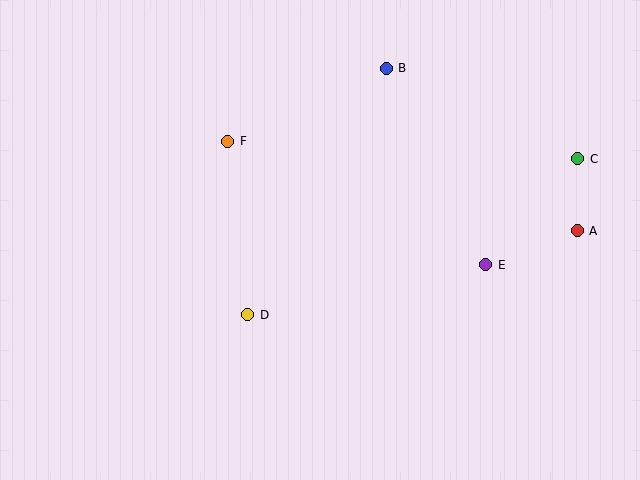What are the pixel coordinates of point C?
Point C is at (578, 159).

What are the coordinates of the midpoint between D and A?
The midpoint between D and A is at (413, 273).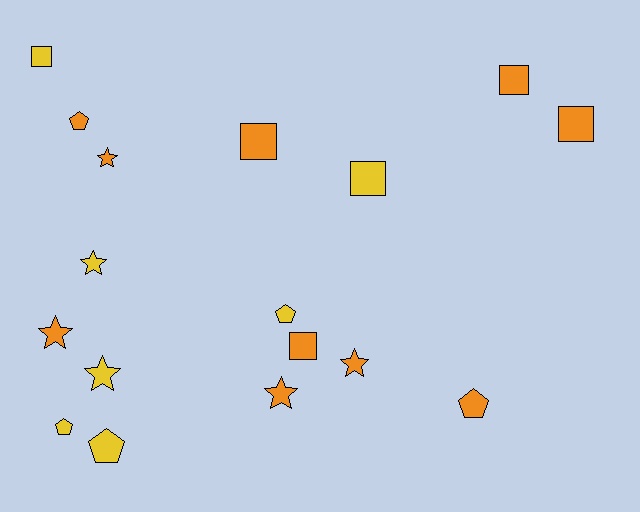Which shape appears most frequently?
Star, with 6 objects.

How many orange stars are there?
There are 4 orange stars.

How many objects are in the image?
There are 17 objects.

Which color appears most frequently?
Orange, with 10 objects.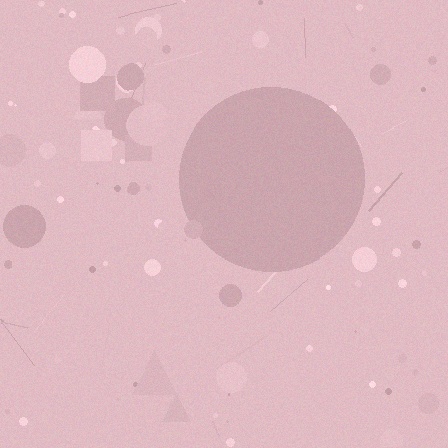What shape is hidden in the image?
A circle is hidden in the image.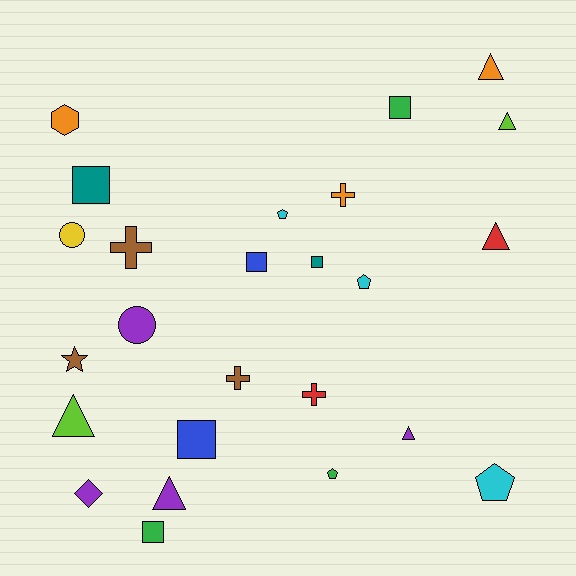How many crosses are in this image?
There are 4 crosses.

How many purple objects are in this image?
There are 4 purple objects.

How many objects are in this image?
There are 25 objects.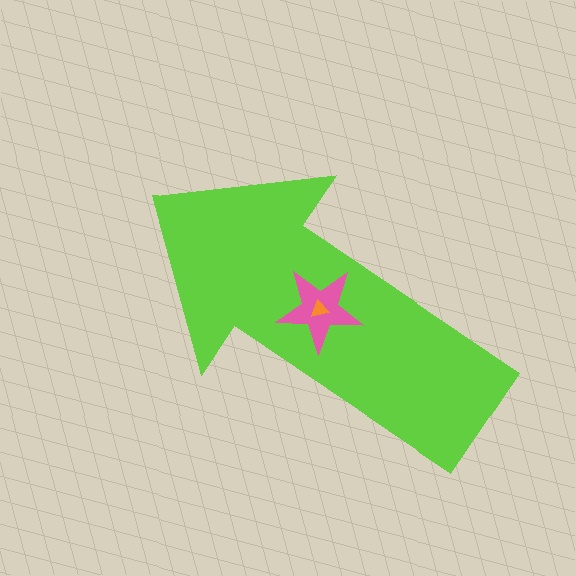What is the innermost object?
The orange triangle.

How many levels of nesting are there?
3.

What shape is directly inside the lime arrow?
The pink star.